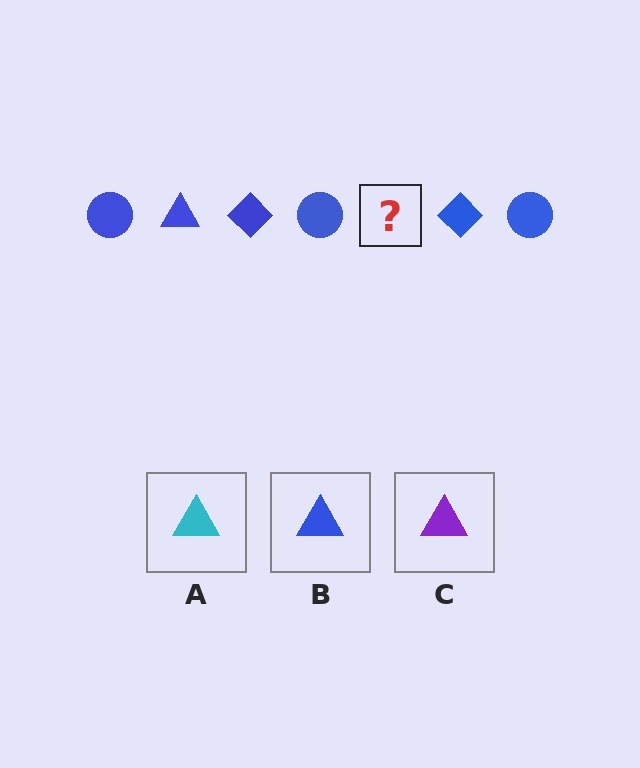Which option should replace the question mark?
Option B.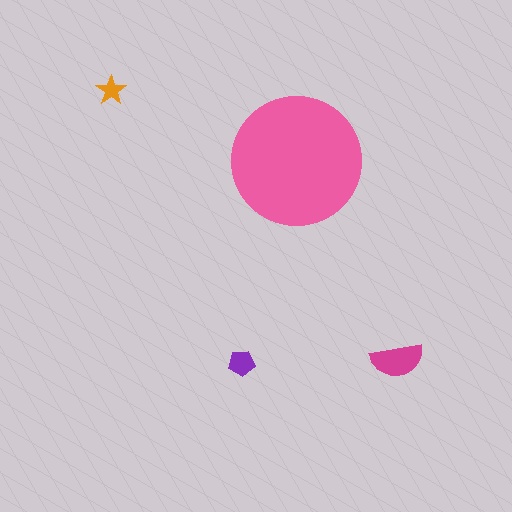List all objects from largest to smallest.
The pink circle, the magenta semicircle, the purple pentagon, the orange star.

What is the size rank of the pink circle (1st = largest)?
1st.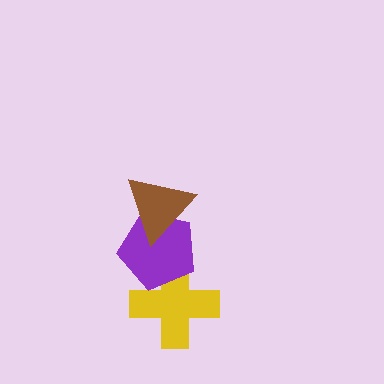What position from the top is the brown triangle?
The brown triangle is 1st from the top.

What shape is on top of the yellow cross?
The purple pentagon is on top of the yellow cross.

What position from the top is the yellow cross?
The yellow cross is 3rd from the top.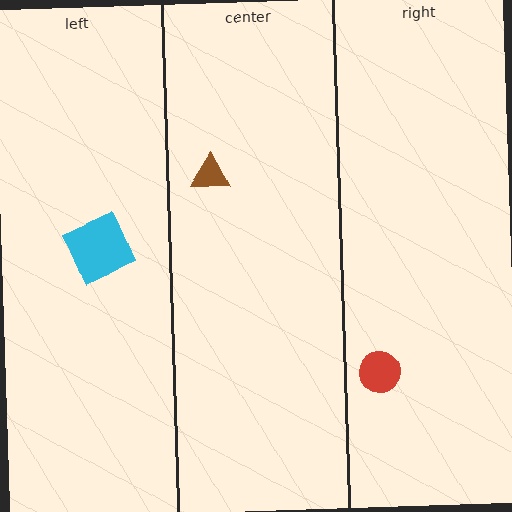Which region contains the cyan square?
The left region.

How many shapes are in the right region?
1.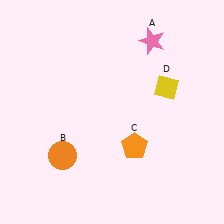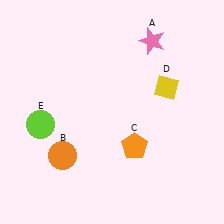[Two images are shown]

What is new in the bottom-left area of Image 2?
A lime circle (E) was added in the bottom-left area of Image 2.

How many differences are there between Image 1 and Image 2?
There is 1 difference between the two images.